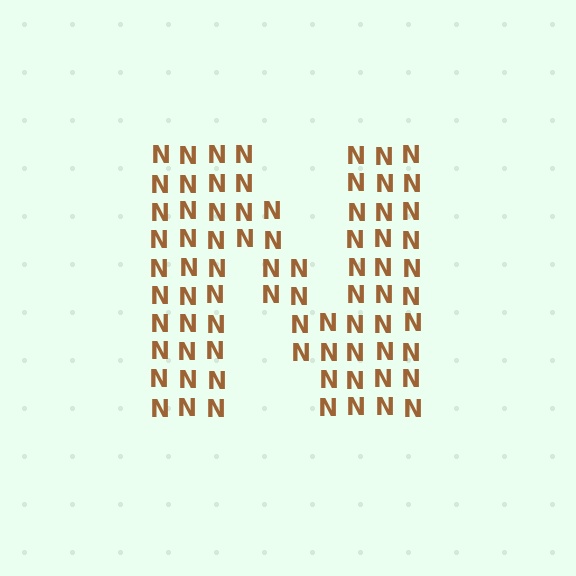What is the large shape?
The large shape is the letter N.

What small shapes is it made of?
It is made of small letter N's.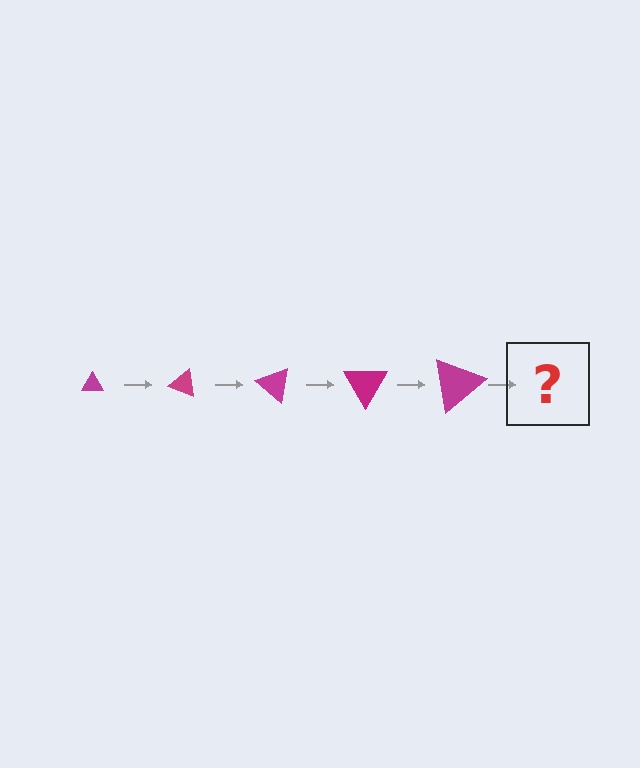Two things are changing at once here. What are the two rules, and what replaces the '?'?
The two rules are that the triangle grows larger each step and it rotates 20 degrees each step. The '?' should be a triangle, larger than the previous one and rotated 100 degrees from the start.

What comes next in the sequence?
The next element should be a triangle, larger than the previous one and rotated 100 degrees from the start.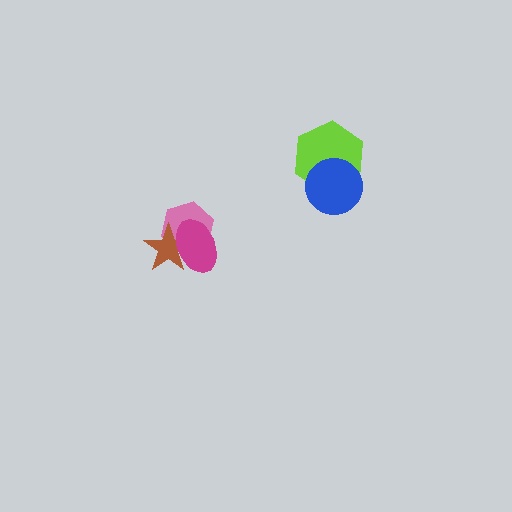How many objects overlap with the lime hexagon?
1 object overlaps with the lime hexagon.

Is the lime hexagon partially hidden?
Yes, it is partially covered by another shape.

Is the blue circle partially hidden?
No, no other shape covers it.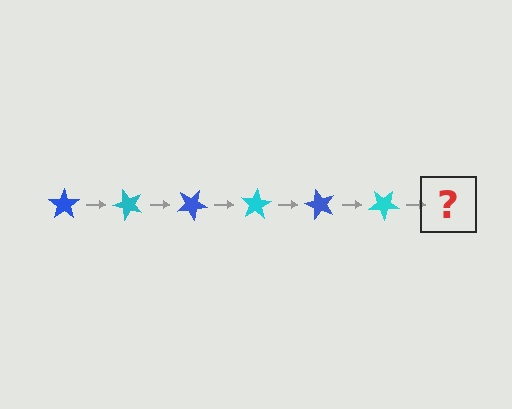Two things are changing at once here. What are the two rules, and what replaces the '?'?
The two rules are that it rotates 50 degrees each step and the color cycles through blue and cyan. The '?' should be a blue star, rotated 300 degrees from the start.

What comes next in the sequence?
The next element should be a blue star, rotated 300 degrees from the start.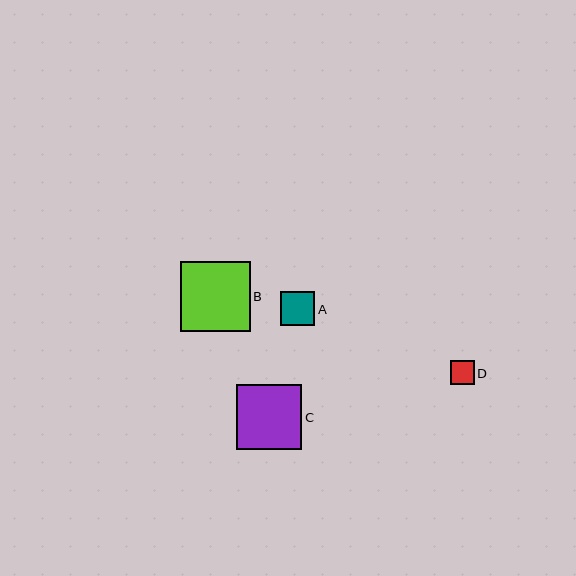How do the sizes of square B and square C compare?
Square B and square C are approximately the same size.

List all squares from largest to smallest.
From largest to smallest: B, C, A, D.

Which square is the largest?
Square B is the largest with a size of approximately 70 pixels.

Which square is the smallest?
Square D is the smallest with a size of approximately 24 pixels.